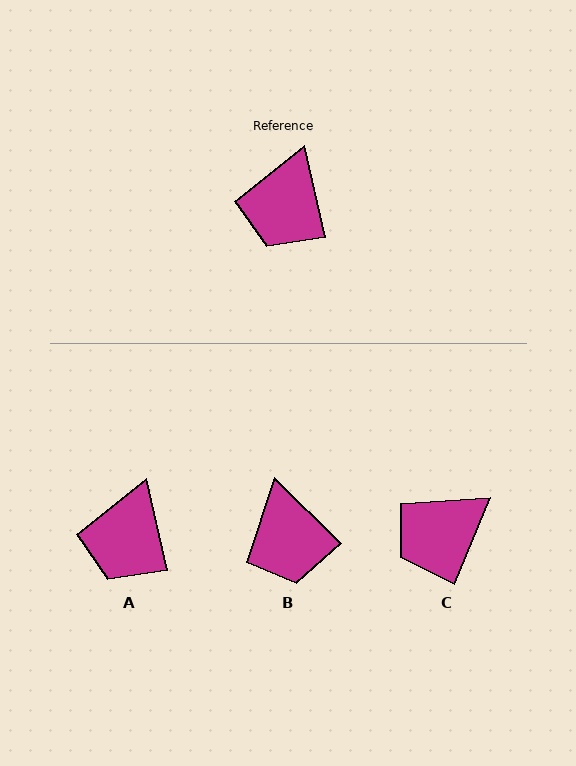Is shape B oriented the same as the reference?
No, it is off by about 33 degrees.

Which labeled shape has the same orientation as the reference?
A.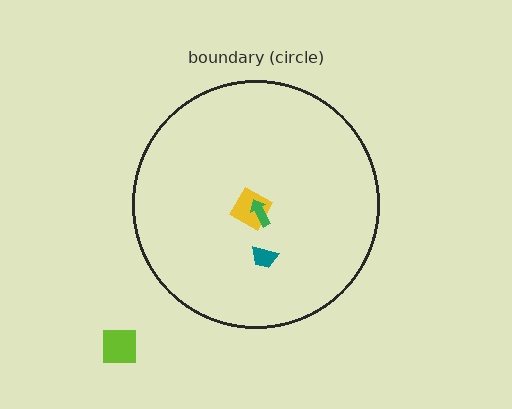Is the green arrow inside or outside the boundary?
Inside.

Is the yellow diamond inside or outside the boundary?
Inside.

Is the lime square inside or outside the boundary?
Outside.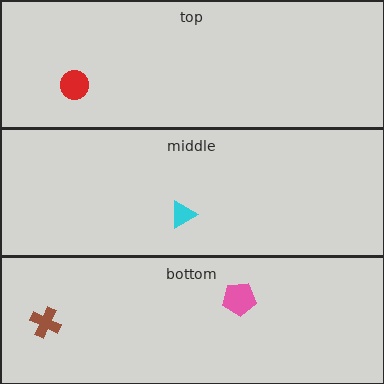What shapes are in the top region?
The red circle.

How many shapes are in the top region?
1.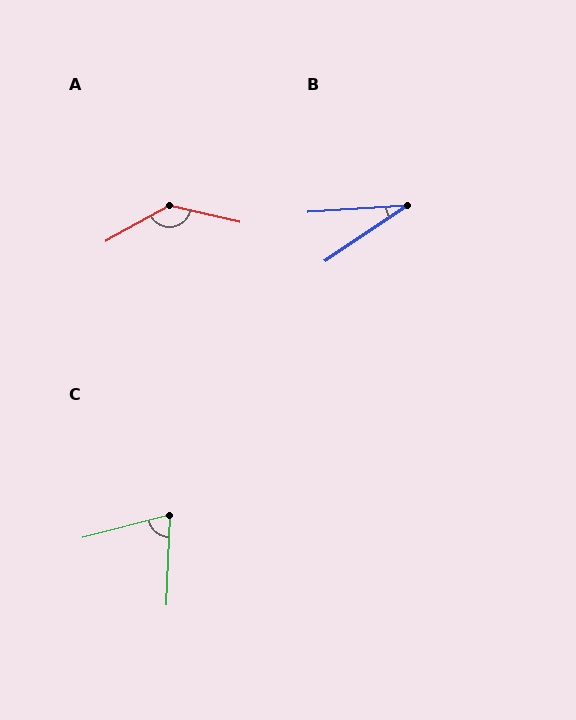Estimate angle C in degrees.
Approximately 73 degrees.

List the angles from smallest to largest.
B (30°), C (73°), A (138°).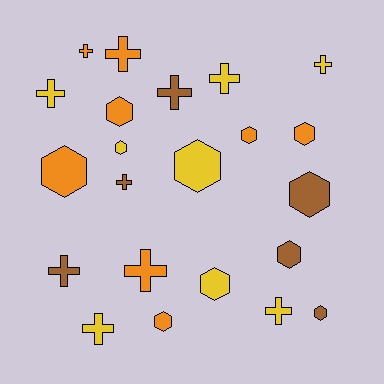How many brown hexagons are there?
There are 3 brown hexagons.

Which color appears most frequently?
Yellow, with 8 objects.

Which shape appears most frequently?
Cross, with 11 objects.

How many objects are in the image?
There are 22 objects.